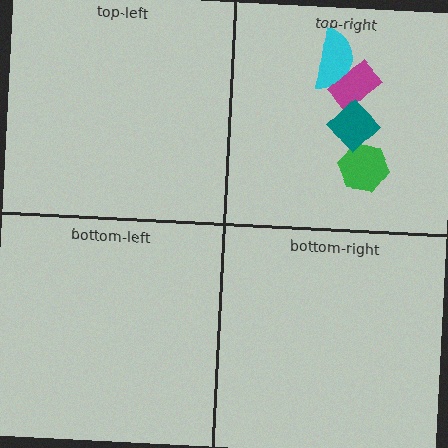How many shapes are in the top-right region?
4.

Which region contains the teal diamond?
The top-right region.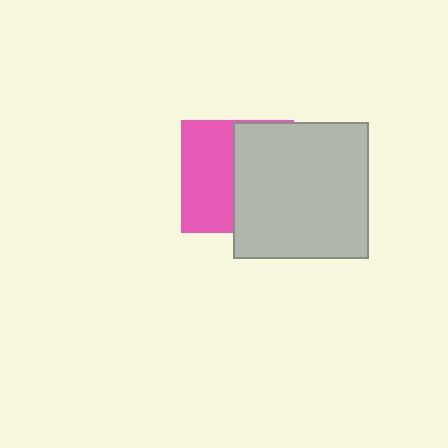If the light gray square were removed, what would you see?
You would see the complete pink square.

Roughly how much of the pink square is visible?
About half of it is visible (roughly 47%).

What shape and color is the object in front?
The object in front is a light gray square.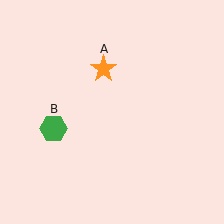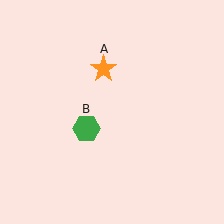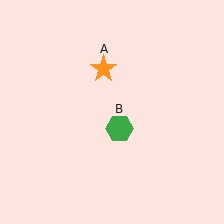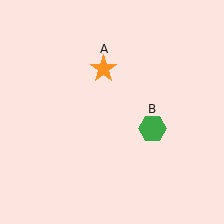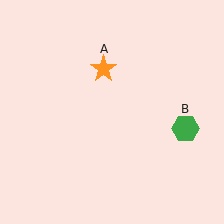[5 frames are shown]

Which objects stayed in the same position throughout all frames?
Orange star (object A) remained stationary.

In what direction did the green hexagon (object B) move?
The green hexagon (object B) moved right.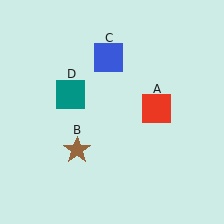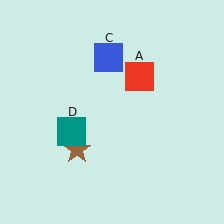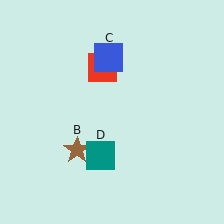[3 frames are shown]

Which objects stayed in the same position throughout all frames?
Brown star (object B) and blue square (object C) remained stationary.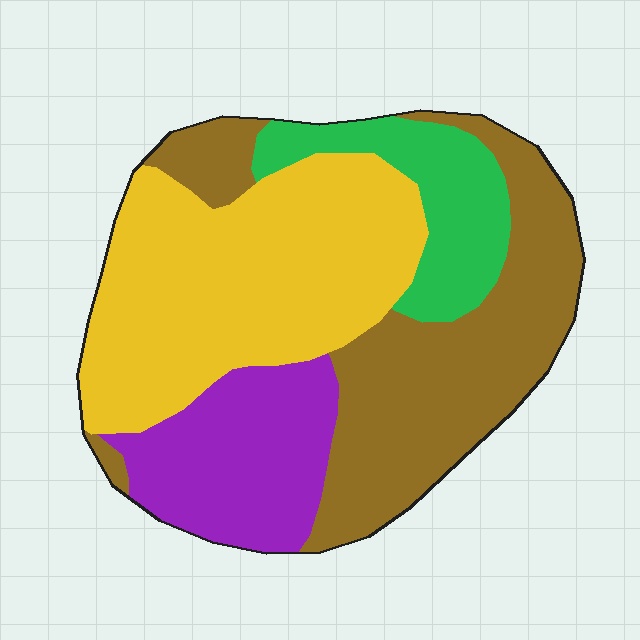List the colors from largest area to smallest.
From largest to smallest: yellow, brown, purple, green.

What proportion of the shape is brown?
Brown takes up about one third (1/3) of the shape.